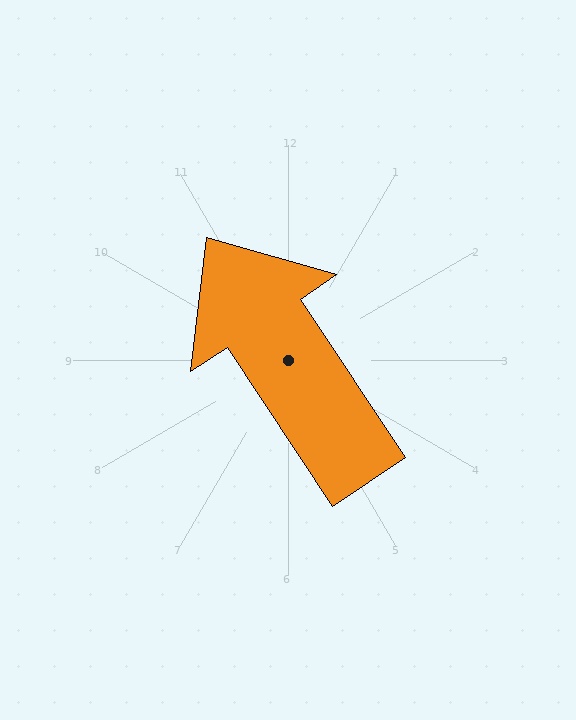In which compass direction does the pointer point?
Northwest.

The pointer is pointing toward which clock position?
Roughly 11 o'clock.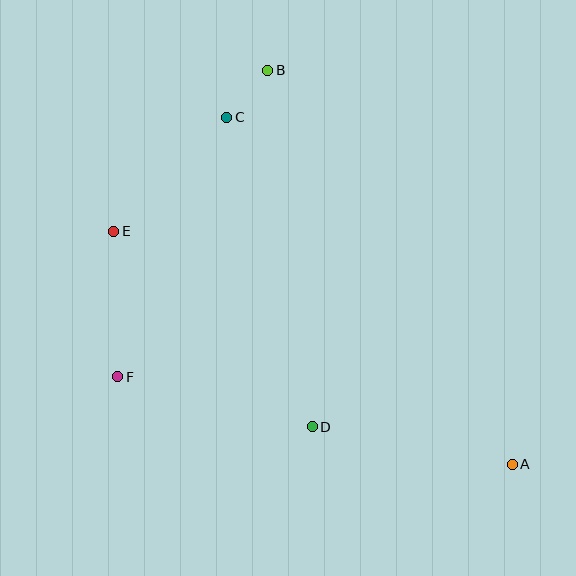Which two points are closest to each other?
Points B and C are closest to each other.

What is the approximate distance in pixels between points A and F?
The distance between A and F is approximately 404 pixels.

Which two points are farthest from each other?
Points A and B are farthest from each other.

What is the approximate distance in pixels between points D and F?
The distance between D and F is approximately 201 pixels.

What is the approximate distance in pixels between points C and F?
The distance between C and F is approximately 281 pixels.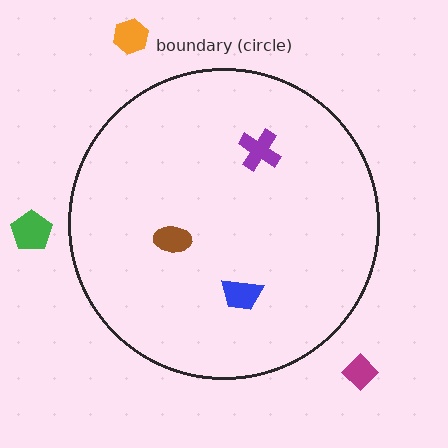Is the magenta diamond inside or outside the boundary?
Outside.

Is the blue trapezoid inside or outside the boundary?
Inside.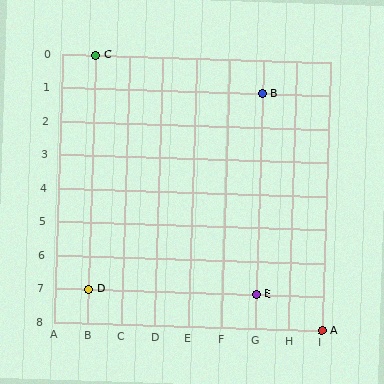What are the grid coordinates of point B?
Point B is at grid coordinates (G, 1).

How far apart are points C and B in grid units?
Points C and B are 5 columns and 1 row apart (about 5.1 grid units diagonally).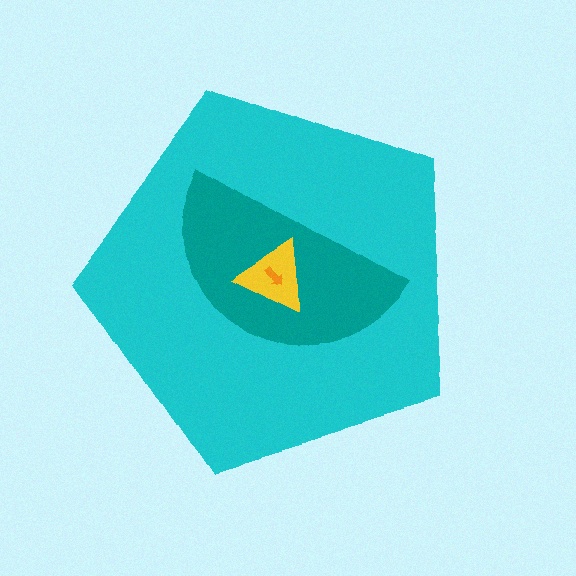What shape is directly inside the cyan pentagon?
The teal semicircle.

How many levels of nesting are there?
4.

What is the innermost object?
The orange arrow.